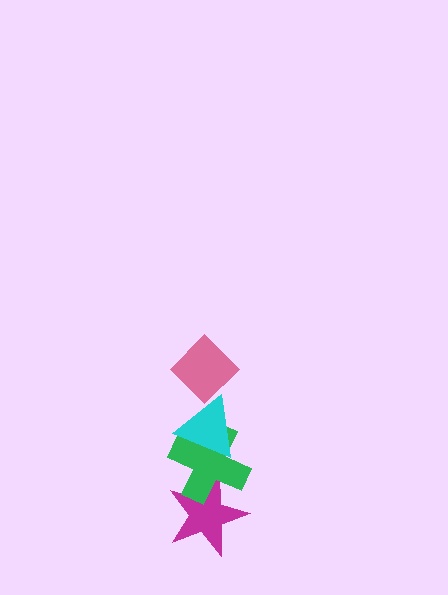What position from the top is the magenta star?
The magenta star is 4th from the top.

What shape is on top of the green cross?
The cyan triangle is on top of the green cross.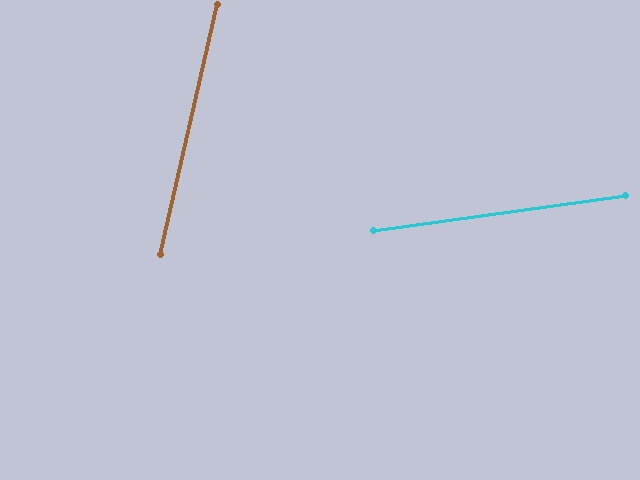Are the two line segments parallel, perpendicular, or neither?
Neither parallel nor perpendicular — they differ by about 69°.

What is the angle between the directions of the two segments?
Approximately 69 degrees.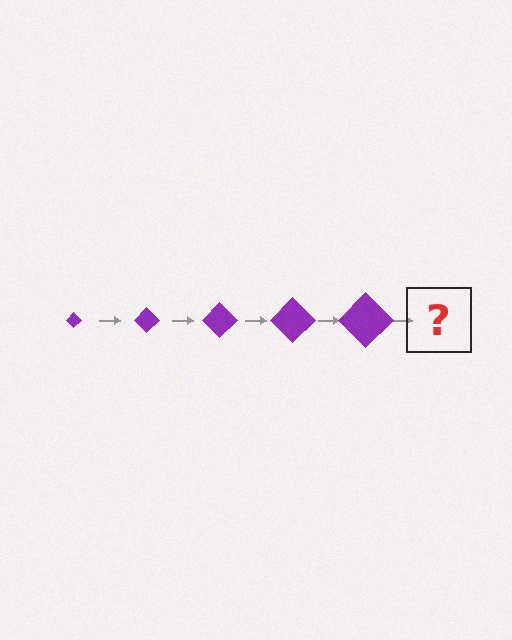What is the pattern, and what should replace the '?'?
The pattern is that the diamond gets progressively larger each step. The '?' should be a purple diamond, larger than the previous one.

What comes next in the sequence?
The next element should be a purple diamond, larger than the previous one.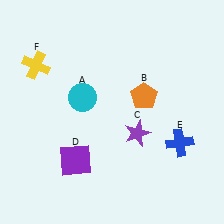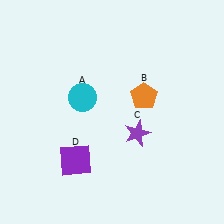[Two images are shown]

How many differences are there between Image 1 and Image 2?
There are 2 differences between the two images.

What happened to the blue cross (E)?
The blue cross (E) was removed in Image 2. It was in the bottom-right area of Image 1.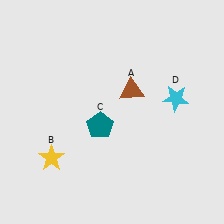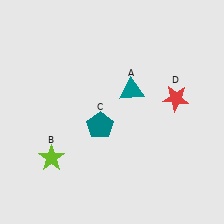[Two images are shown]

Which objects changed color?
A changed from brown to teal. B changed from yellow to lime. D changed from cyan to red.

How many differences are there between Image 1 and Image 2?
There are 3 differences between the two images.